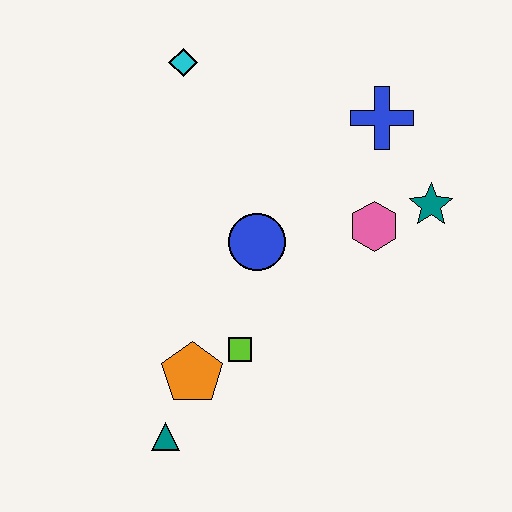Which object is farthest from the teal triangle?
The blue cross is farthest from the teal triangle.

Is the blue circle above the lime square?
Yes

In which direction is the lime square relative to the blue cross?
The lime square is below the blue cross.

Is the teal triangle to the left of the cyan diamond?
Yes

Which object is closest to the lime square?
The orange pentagon is closest to the lime square.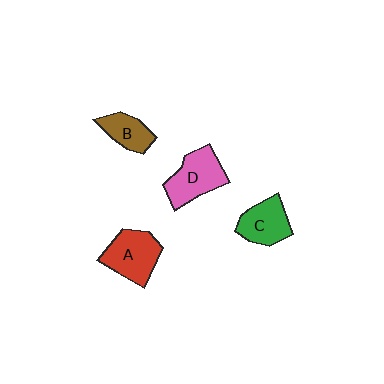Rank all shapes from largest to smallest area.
From largest to smallest: D (pink), A (red), C (green), B (brown).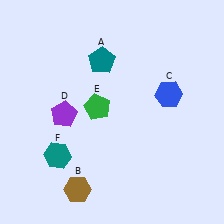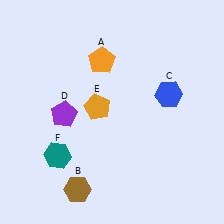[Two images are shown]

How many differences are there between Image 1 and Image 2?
There are 2 differences between the two images.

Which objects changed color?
A changed from teal to orange. E changed from green to orange.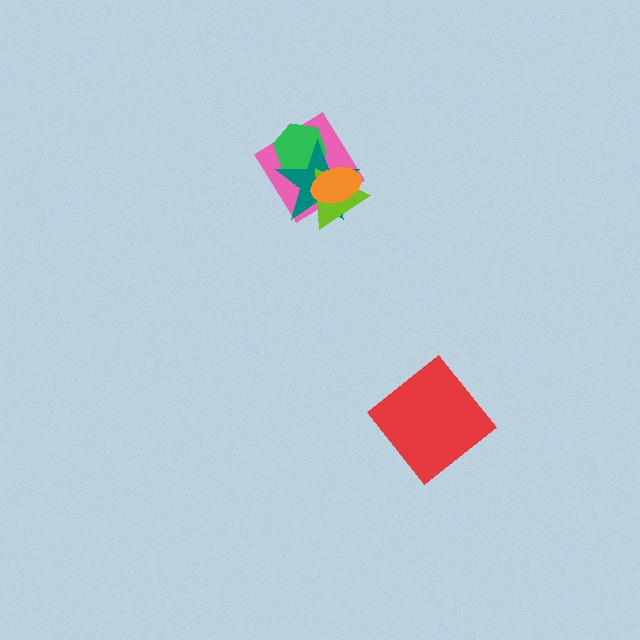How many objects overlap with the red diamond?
0 objects overlap with the red diamond.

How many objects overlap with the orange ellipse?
3 objects overlap with the orange ellipse.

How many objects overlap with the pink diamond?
4 objects overlap with the pink diamond.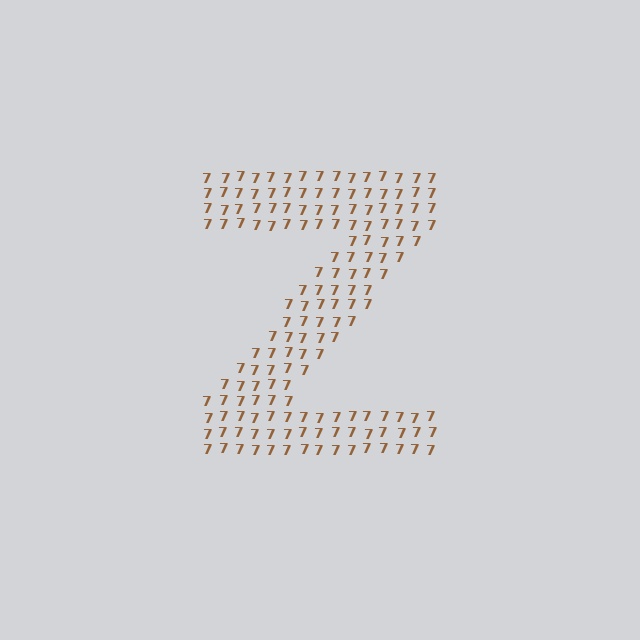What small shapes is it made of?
It is made of small digit 7's.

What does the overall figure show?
The overall figure shows the letter Z.